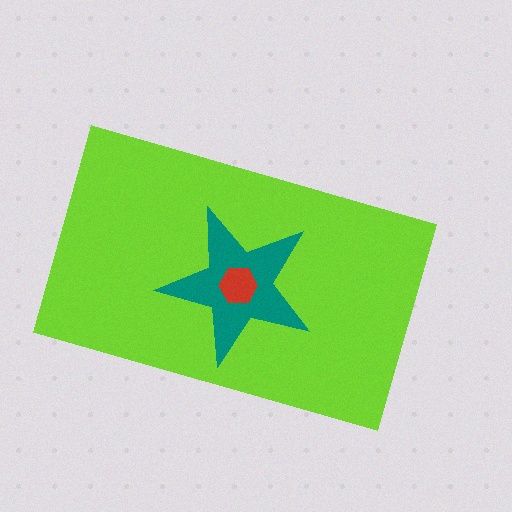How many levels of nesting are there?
3.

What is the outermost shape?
The lime rectangle.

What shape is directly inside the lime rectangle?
The teal star.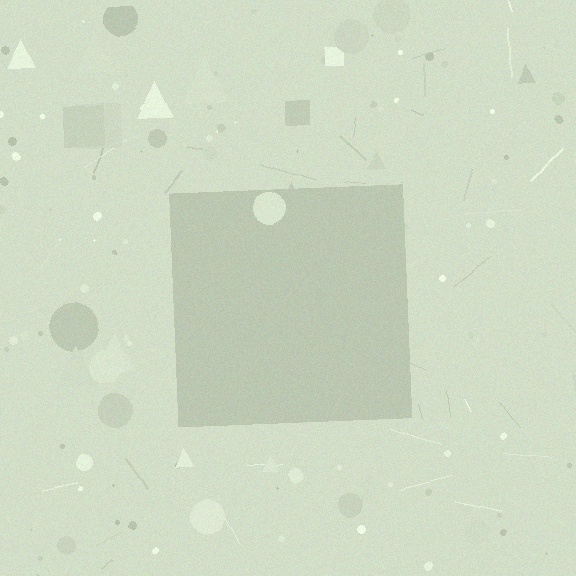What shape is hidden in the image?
A square is hidden in the image.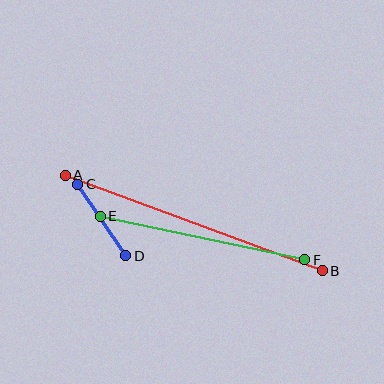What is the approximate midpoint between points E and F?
The midpoint is at approximately (202, 238) pixels.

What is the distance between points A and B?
The distance is approximately 274 pixels.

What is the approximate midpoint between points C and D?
The midpoint is at approximately (102, 220) pixels.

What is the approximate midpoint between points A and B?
The midpoint is at approximately (194, 223) pixels.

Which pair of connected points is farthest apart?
Points A and B are farthest apart.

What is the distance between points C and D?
The distance is approximately 86 pixels.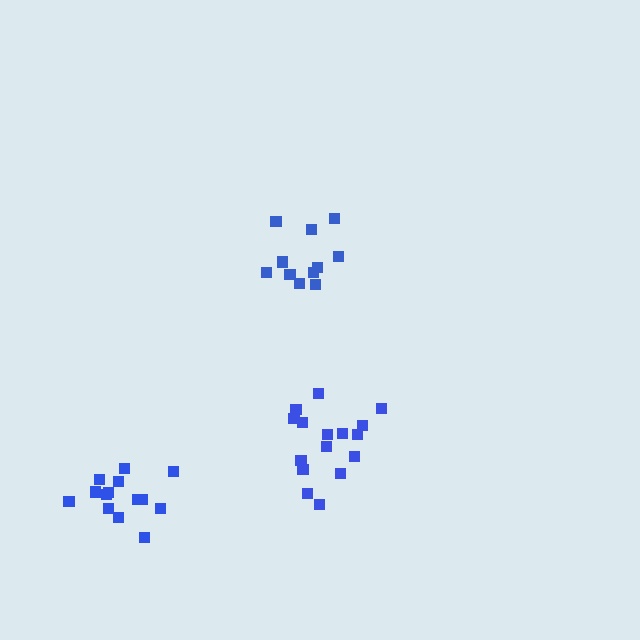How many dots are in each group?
Group 1: 11 dots, Group 2: 16 dots, Group 3: 14 dots (41 total).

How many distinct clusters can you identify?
There are 3 distinct clusters.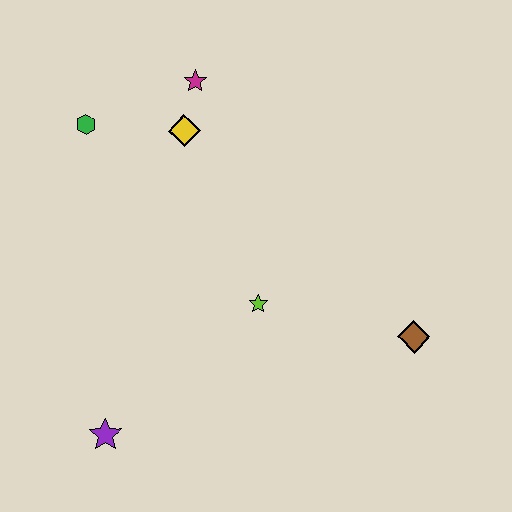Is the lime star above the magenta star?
No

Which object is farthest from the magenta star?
The purple star is farthest from the magenta star.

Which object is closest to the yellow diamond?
The magenta star is closest to the yellow diamond.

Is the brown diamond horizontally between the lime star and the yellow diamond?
No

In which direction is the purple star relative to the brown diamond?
The purple star is to the left of the brown diamond.